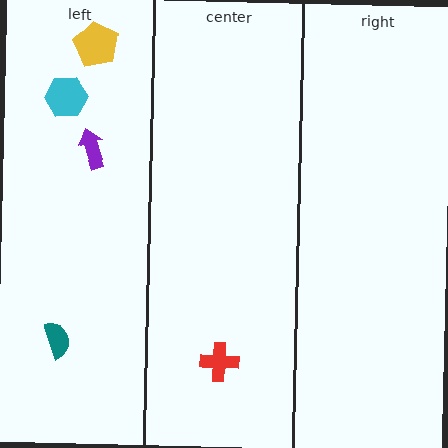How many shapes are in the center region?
1.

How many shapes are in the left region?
4.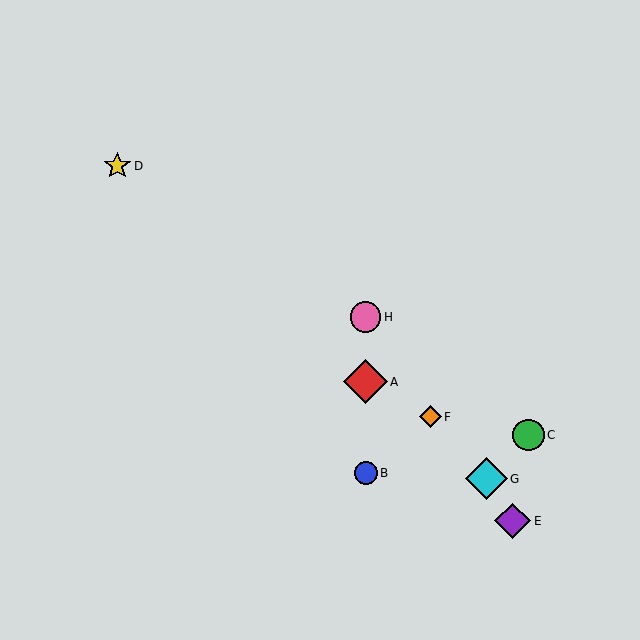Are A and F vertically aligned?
No, A is at x≈366 and F is at x≈431.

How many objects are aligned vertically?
3 objects (A, B, H) are aligned vertically.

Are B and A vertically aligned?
Yes, both are at x≈366.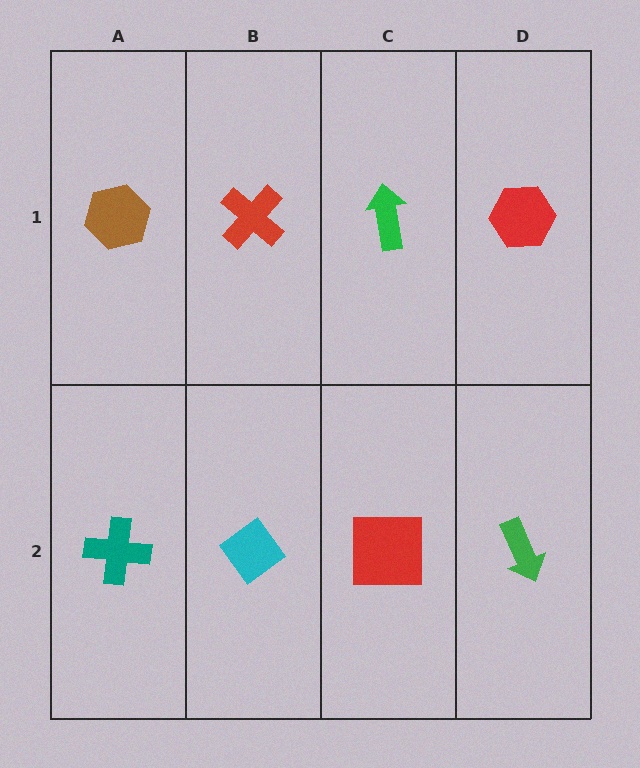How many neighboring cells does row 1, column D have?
2.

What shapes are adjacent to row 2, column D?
A red hexagon (row 1, column D), a red square (row 2, column C).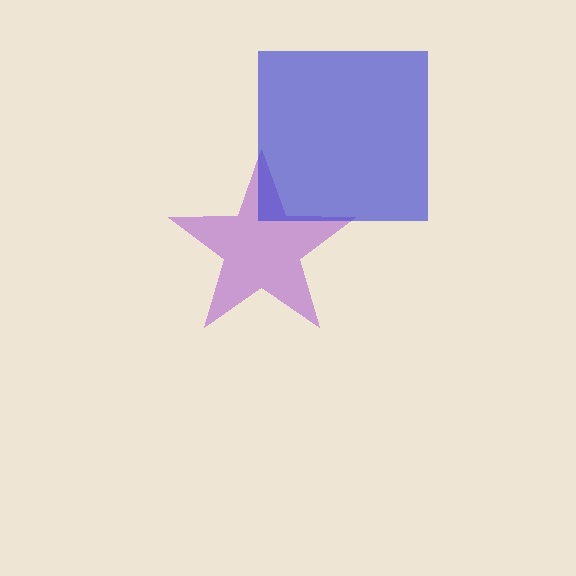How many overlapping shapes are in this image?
There are 2 overlapping shapes in the image.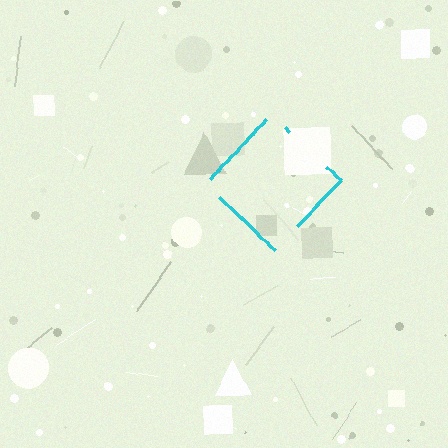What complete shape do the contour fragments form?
The contour fragments form a diamond.